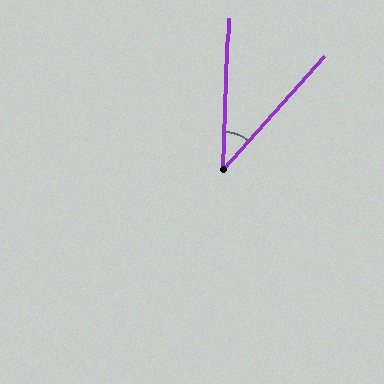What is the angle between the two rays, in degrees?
Approximately 40 degrees.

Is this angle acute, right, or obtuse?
It is acute.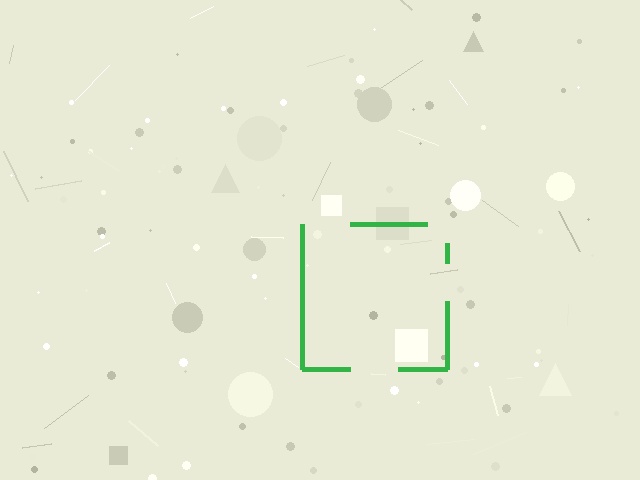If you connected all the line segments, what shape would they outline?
They would outline a square.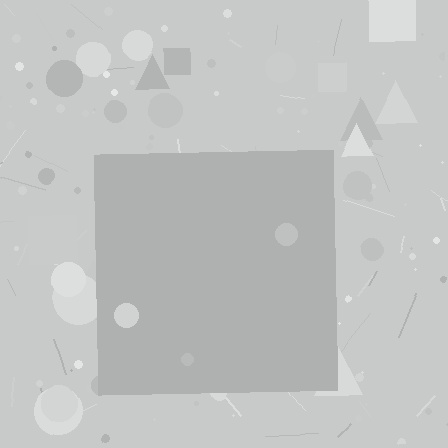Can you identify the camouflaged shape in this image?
The camouflaged shape is a square.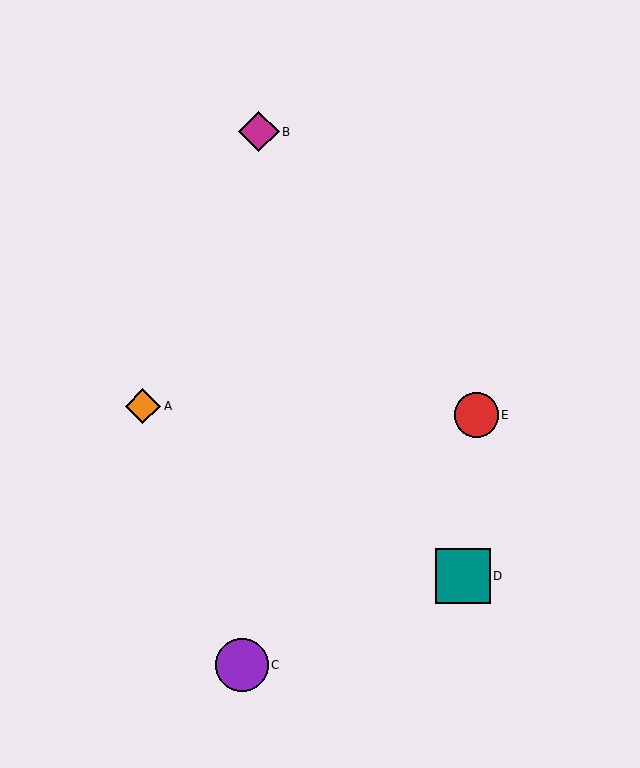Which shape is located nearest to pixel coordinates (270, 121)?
The magenta diamond (labeled B) at (259, 132) is nearest to that location.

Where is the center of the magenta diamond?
The center of the magenta diamond is at (259, 132).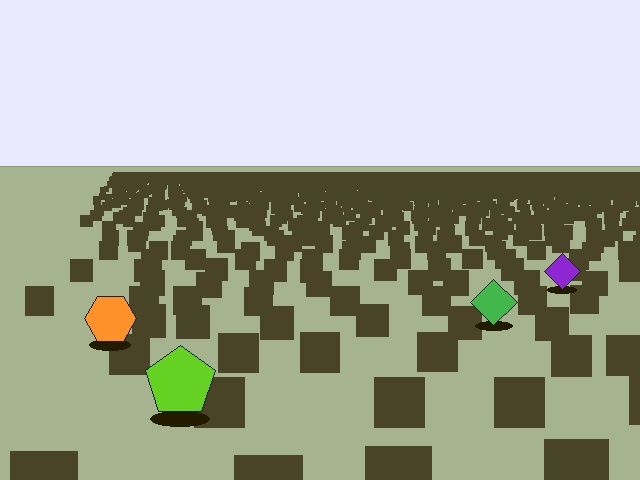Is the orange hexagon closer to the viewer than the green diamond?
Yes. The orange hexagon is closer — you can tell from the texture gradient: the ground texture is coarser near it.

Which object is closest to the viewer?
The lime pentagon is closest. The texture marks near it are larger and more spread out.